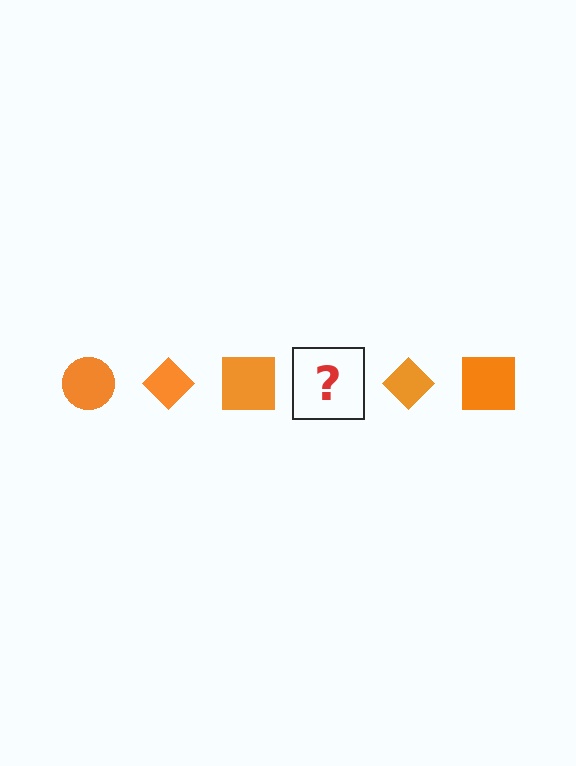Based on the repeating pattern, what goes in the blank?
The blank should be an orange circle.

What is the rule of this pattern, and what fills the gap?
The rule is that the pattern cycles through circle, diamond, square shapes in orange. The gap should be filled with an orange circle.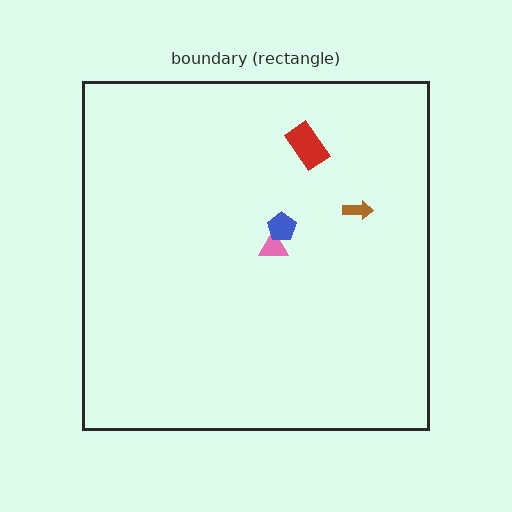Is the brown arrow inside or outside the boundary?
Inside.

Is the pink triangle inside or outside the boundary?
Inside.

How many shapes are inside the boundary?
4 inside, 0 outside.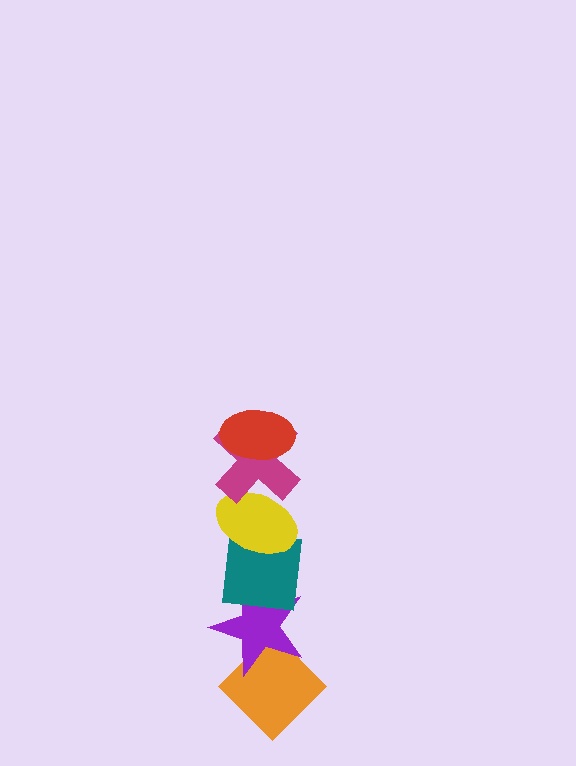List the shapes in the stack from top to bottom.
From top to bottom: the red ellipse, the magenta cross, the yellow ellipse, the teal square, the purple star, the orange diamond.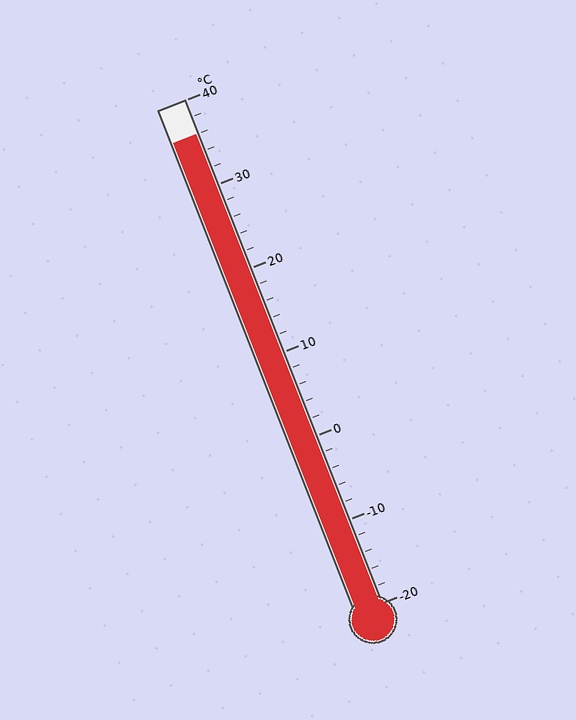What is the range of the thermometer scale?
The thermometer scale ranges from -20°C to 40°C.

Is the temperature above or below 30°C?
The temperature is above 30°C.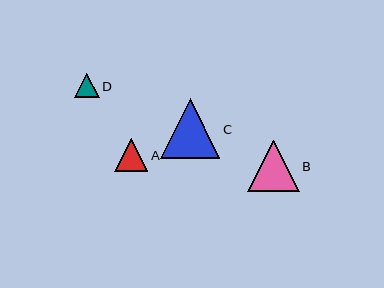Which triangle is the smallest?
Triangle D is the smallest with a size of approximately 25 pixels.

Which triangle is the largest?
Triangle C is the largest with a size of approximately 60 pixels.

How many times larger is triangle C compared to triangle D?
Triangle C is approximately 2.4 times the size of triangle D.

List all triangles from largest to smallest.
From largest to smallest: C, B, A, D.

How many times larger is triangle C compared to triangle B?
Triangle C is approximately 1.2 times the size of triangle B.